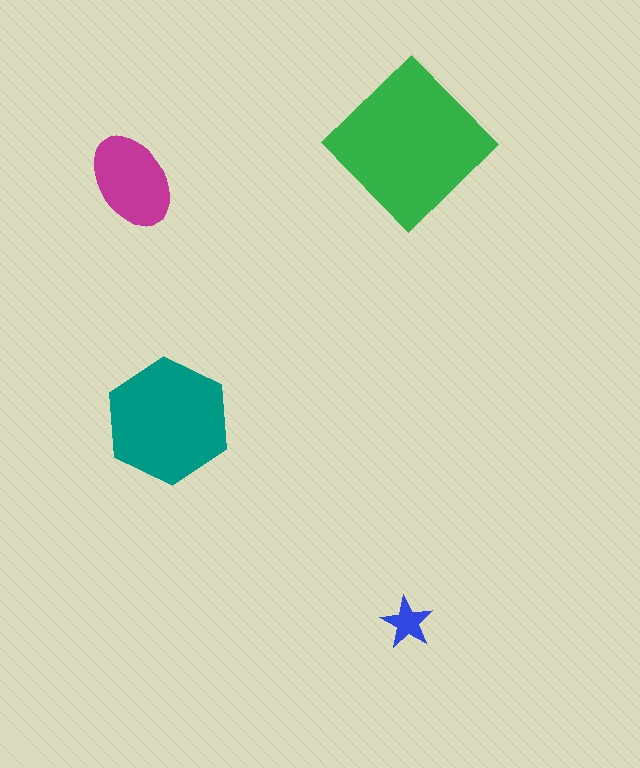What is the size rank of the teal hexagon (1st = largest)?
2nd.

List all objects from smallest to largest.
The blue star, the magenta ellipse, the teal hexagon, the green diamond.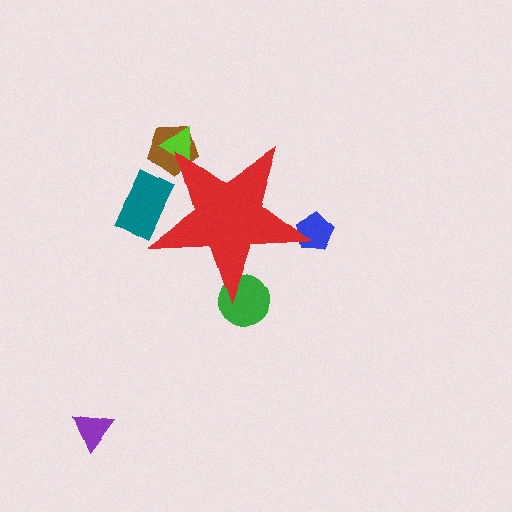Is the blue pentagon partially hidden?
Yes, the blue pentagon is partially hidden behind the red star.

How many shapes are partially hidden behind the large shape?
5 shapes are partially hidden.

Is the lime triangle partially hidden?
Yes, the lime triangle is partially hidden behind the red star.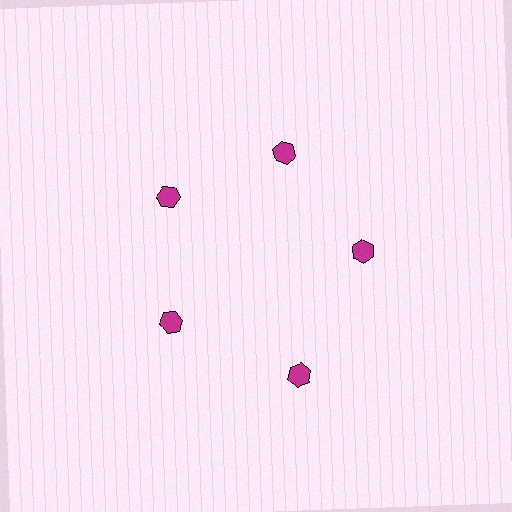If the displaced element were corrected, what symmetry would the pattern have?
It would have 5-fold rotational symmetry — the pattern would map onto itself every 72 degrees.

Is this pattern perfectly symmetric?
No. The 5 magenta hexagons are arranged in a ring, but one element near the 5 o'clock position is pushed outward from the center, breaking the 5-fold rotational symmetry.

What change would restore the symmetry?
The symmetry would be restored by moving it inward, back onto the ring so that all 5 hexagons sit at equal angles and equal distance from the center.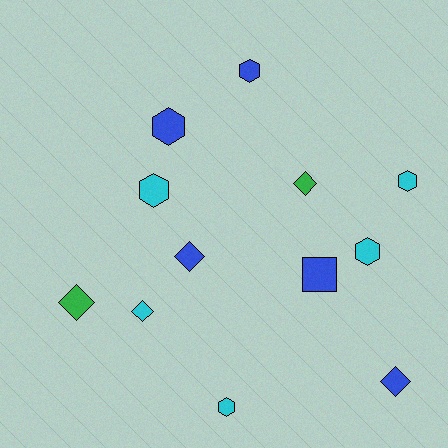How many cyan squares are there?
There are no cyan squares.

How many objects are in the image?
There are 12 objects.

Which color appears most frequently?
Blue, with 5 objects.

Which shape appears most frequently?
Hexagon, with 6 objects.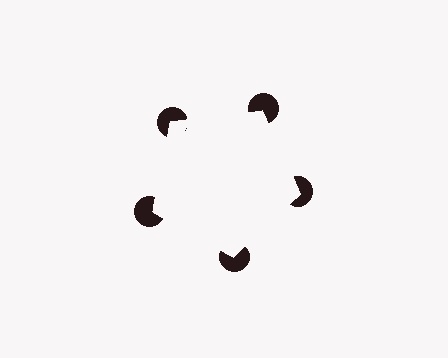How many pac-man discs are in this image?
There are 5 — one at each vertex of the illusory pentagon.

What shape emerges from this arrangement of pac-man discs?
An illusory pentagon — its edges are inferred from the aligned wedge cuts in the pac-man discs, not physically drawn.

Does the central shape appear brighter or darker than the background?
It typically appears slightly brighter than the background, even though no actual brightness change is drawn.